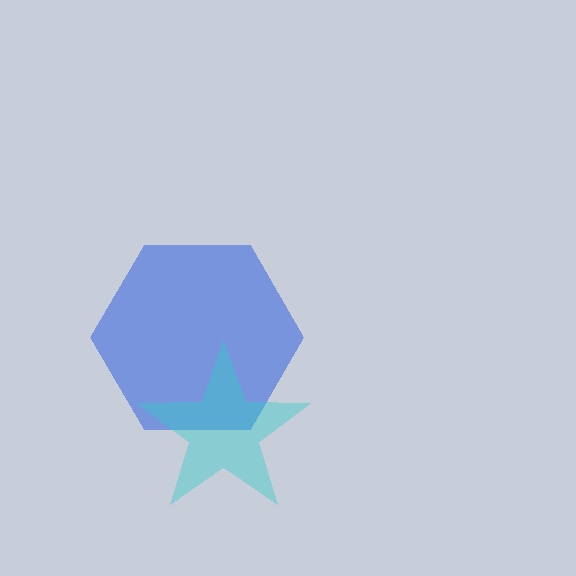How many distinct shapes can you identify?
There are 2 distinct shapes: a blue hexagon, a cyan star.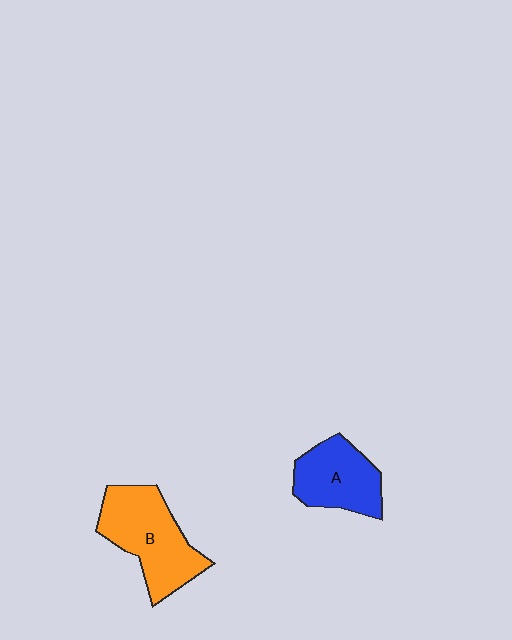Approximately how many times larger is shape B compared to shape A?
Approximately 1.4 times.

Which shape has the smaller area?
Shape A (blue).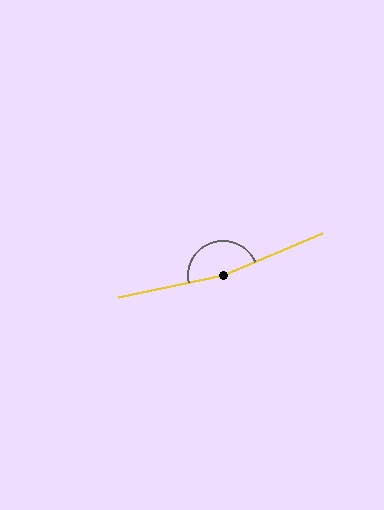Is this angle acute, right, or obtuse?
It is obtuse.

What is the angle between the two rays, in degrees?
Approximately 169 degrees.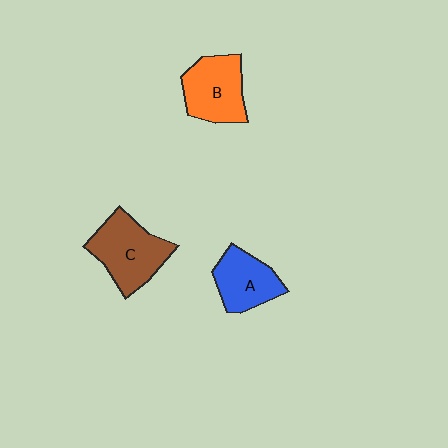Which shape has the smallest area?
Shape A (blue).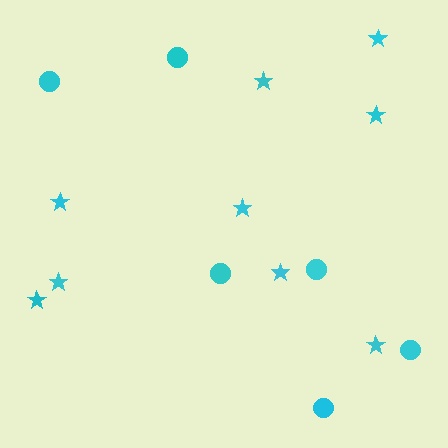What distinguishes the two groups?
There are 2 groups: one group of stars (9) and one group of circles (6).